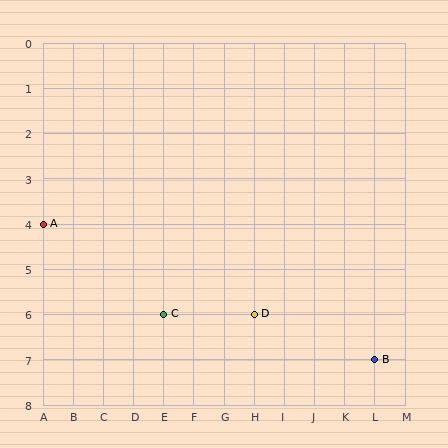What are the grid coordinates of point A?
Point A is at grid coordinates (A, 4).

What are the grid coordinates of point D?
Point D is at grid coordinates (H, 6).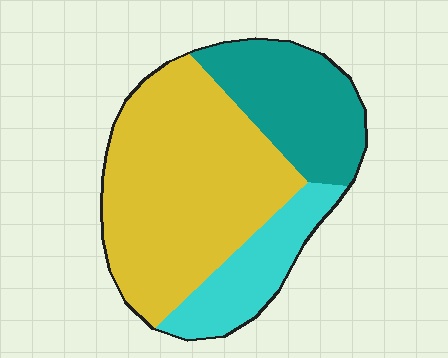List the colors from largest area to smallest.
From largest to smallest: yellow, teal, cyan.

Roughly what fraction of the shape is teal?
Teal takes up about one quarter (1/4) of the shape.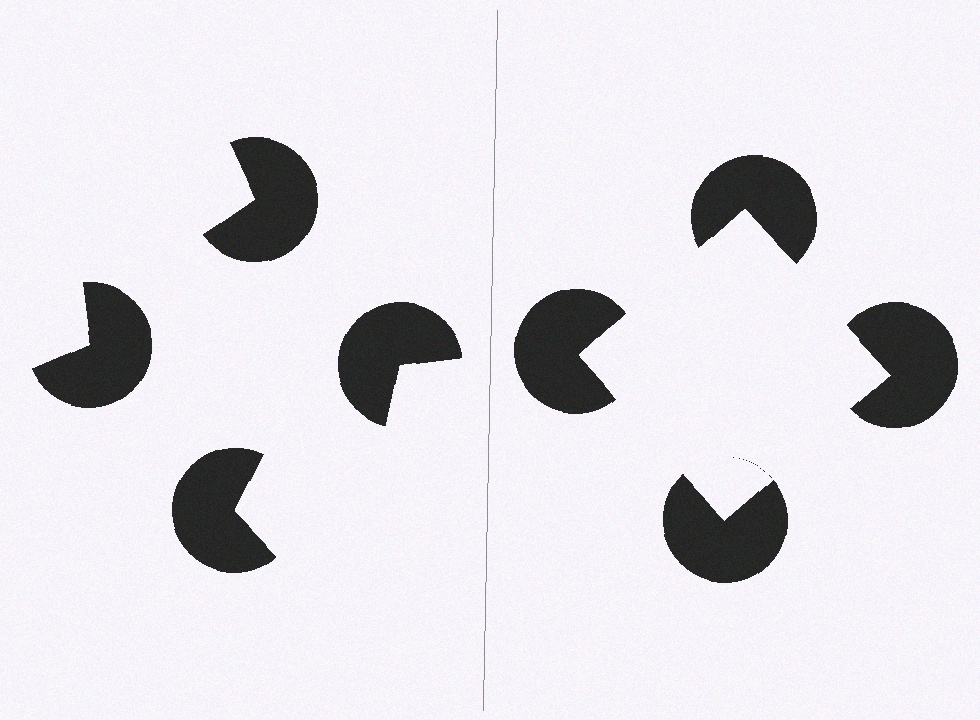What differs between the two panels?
The pac-man discs are positioned identically on both sides; only the wedge orientations differ. On the right they align to a square; on the left they are misaligned.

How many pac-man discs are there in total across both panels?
8 — 4 on each side.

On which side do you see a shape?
An illusory square appears on the right side. On the left side the wedge cuts are rotated, so no coherent shape forms.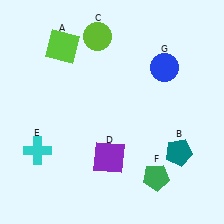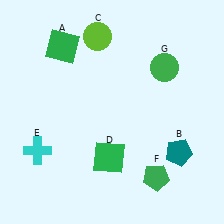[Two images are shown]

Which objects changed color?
A changed from lime to green. D changed from purple to green. G changed from blue to green.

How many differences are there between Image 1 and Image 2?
There are 3 differences between the two images.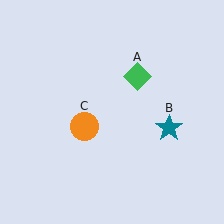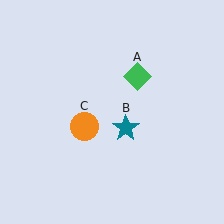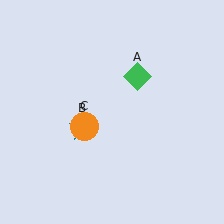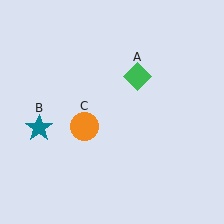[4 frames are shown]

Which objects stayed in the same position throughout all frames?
Green diamond (object A) and orange circle (object C) remained stationary.